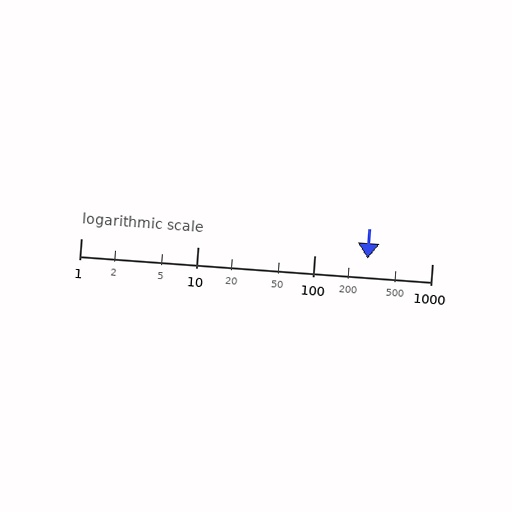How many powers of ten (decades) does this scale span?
The scale spans 3 decades, from 1 to 1000.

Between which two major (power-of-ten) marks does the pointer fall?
The pointer is between 100 and 1000.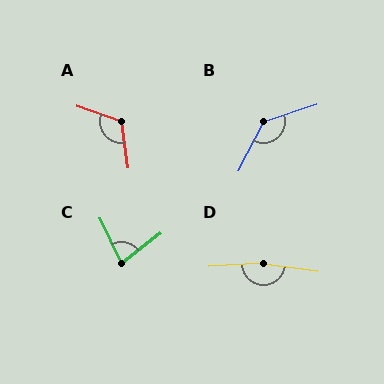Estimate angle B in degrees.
Approximately 135 degrees.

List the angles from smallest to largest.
C (77°), A (117°), B (135°), D (168°).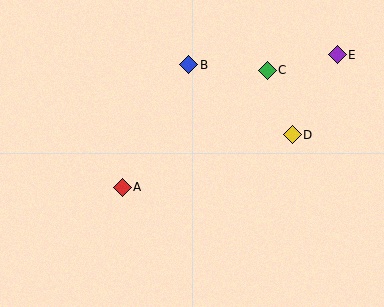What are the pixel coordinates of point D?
Point D is at (292, 135).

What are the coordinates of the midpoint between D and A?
The midpoint between D and A is at (207, 161).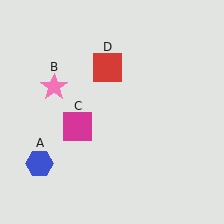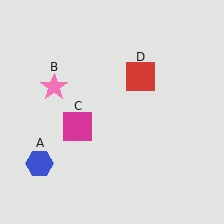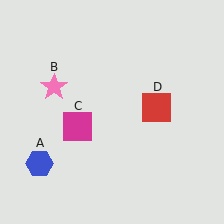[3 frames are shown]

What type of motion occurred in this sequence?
The red square (object D) rotated clockwise around the center of the scene.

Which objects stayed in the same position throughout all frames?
Blue hexagon (object A) and pink star (object B) and magenta square (object C) remained stationary.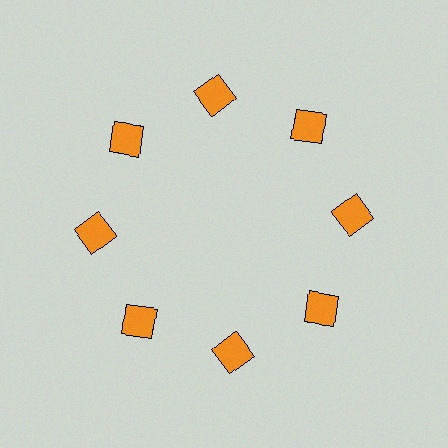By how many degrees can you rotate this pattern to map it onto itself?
The pattern maps onto itself every 45 degrees of rotation.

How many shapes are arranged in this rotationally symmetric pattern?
There are 8 shapes, arranged in 8 groups of 1.